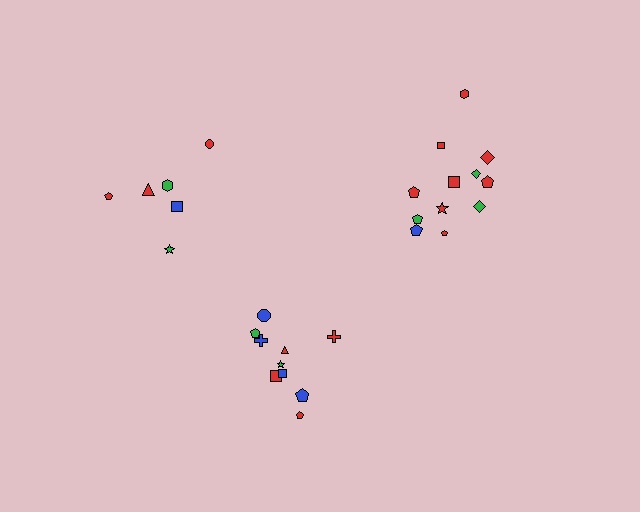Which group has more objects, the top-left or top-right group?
The top-right group.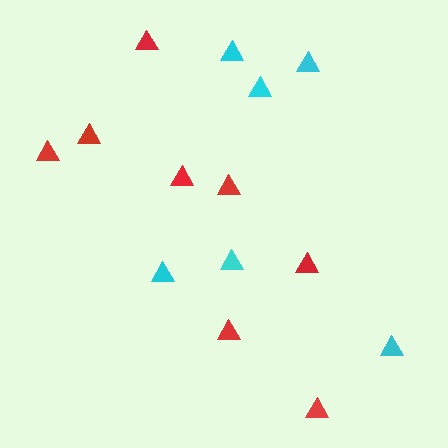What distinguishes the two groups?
There are 2 groups: one group of red triangles (8) and one group of cyan triangles (6).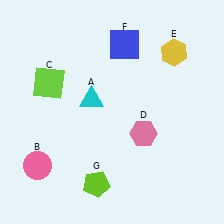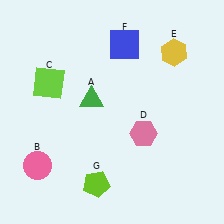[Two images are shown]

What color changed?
The triangle (A) changed from cyan in Image 1 to green in Image 2.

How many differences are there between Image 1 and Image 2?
There is 1 difference between the two images.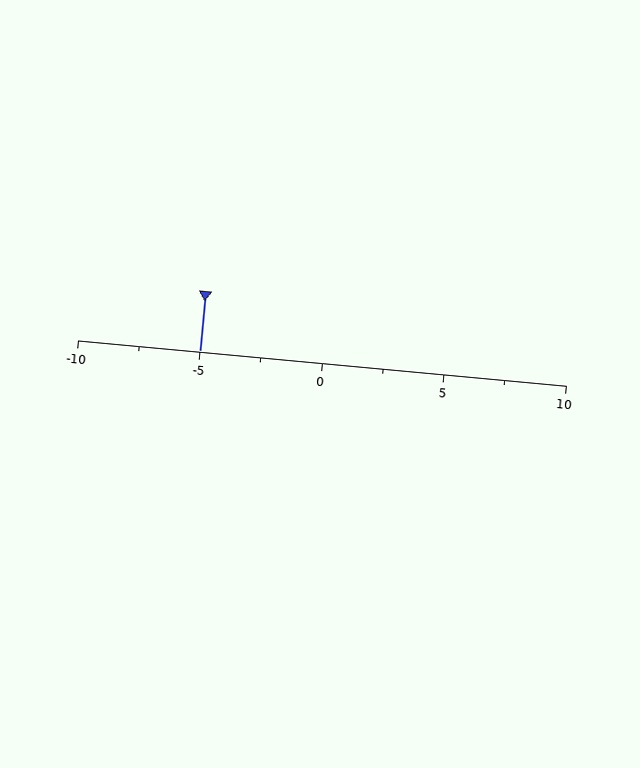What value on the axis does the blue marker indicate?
The marker indicates approximately -5.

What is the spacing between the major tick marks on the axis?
The major ticks are spaced 5 apart.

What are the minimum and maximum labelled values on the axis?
The axis runs from -10 to 10.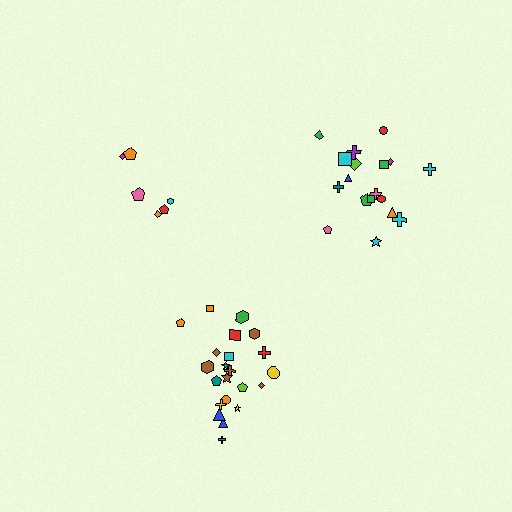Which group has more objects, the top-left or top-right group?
The top-right group.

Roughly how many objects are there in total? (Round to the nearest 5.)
Roughly 45 objects in total.